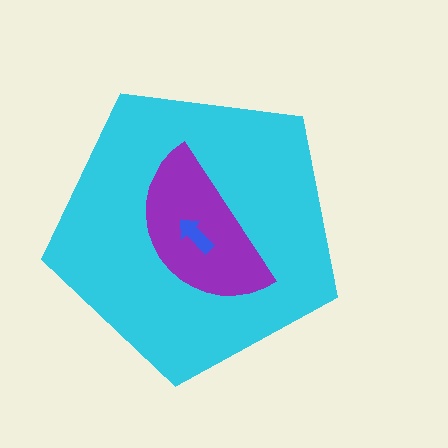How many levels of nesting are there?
3.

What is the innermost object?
The blue arrow.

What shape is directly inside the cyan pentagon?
The purple semicircle.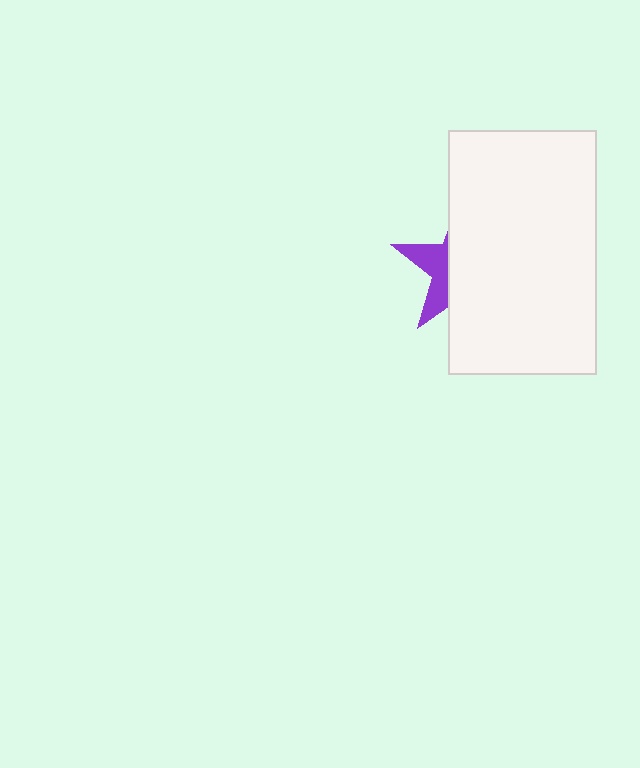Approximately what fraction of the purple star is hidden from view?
Roughly 69% of the purple star is hidden behind the white rectangle.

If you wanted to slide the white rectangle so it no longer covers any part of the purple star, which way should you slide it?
Slide it right — that is the most direct way to separate the two shapes.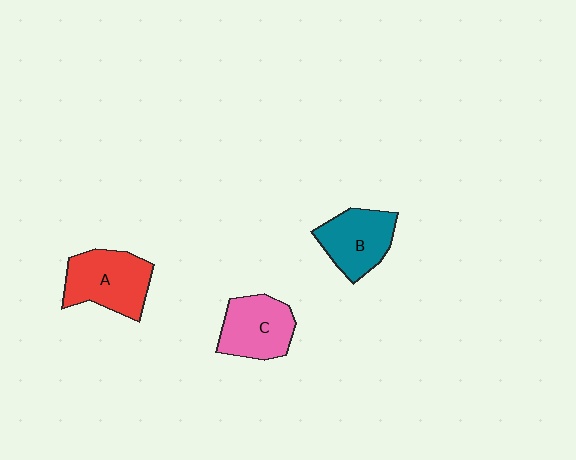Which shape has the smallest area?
Shape B (teal).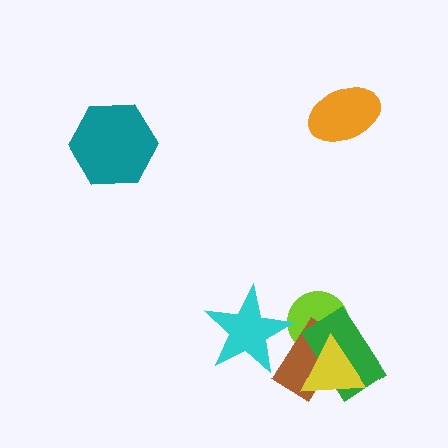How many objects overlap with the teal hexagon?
0 objects overlap with the teal hexagon.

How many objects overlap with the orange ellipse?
0 objects overlap with the orange ellipse.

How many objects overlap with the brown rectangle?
4 objects overlap with the brown rectangle.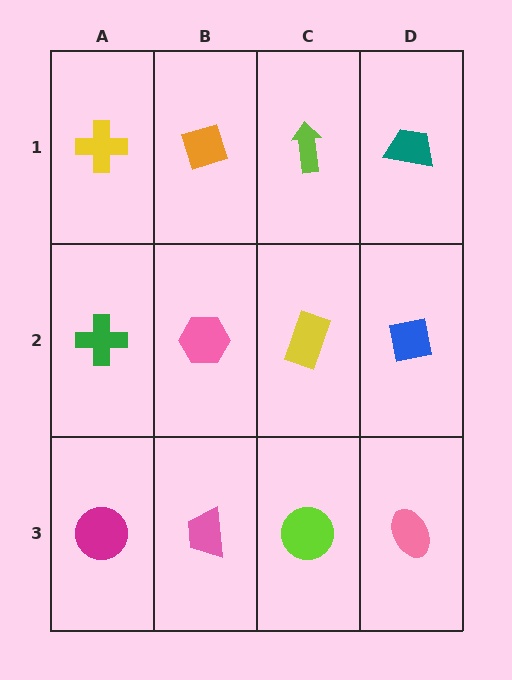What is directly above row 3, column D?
A blue square.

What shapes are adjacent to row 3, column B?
A pink hexagon (row 2, column B), a magenta circle (row 3, column A), a lime circle (row 3, column C).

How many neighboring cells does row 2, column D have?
3.